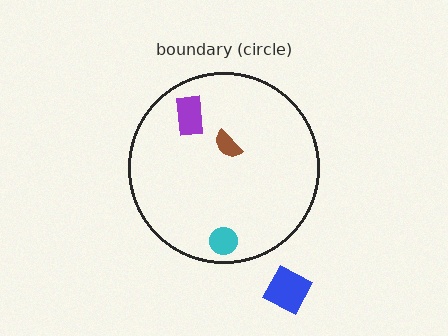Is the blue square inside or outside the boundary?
Outside.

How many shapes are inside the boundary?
3 inside, 1 outside.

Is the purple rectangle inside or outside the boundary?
Inside.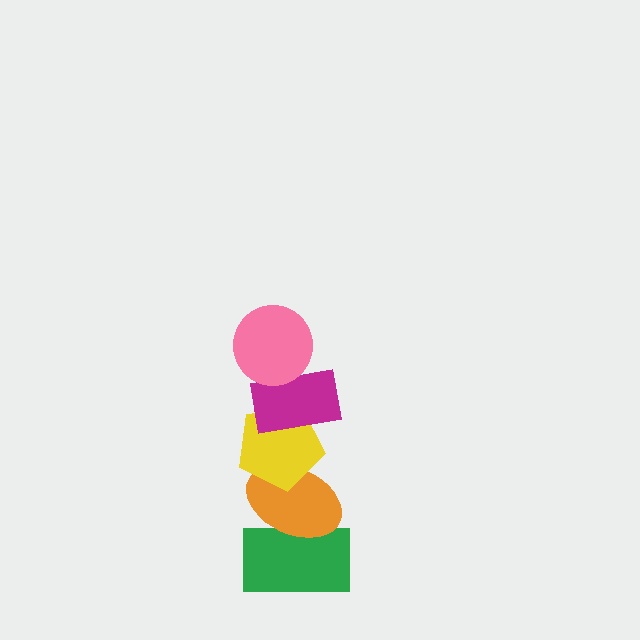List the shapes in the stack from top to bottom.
From top to bottom: the pink circle, the magenta rectangle, the yellow pentagon, the orange ellipse, the green rectangle.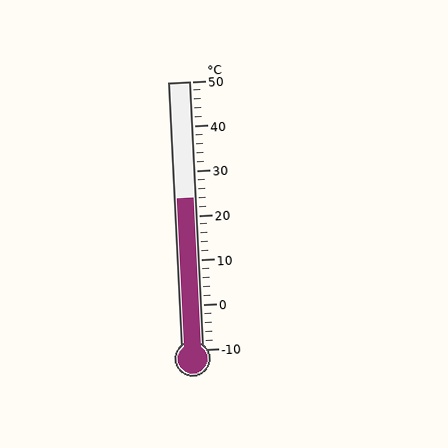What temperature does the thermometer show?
The thermometer shows approximately 24°C.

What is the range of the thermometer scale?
The thermometer scale ranges from -10°C to 50°C.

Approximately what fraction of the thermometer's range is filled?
The thermometer is filled to approximately 55% of its range.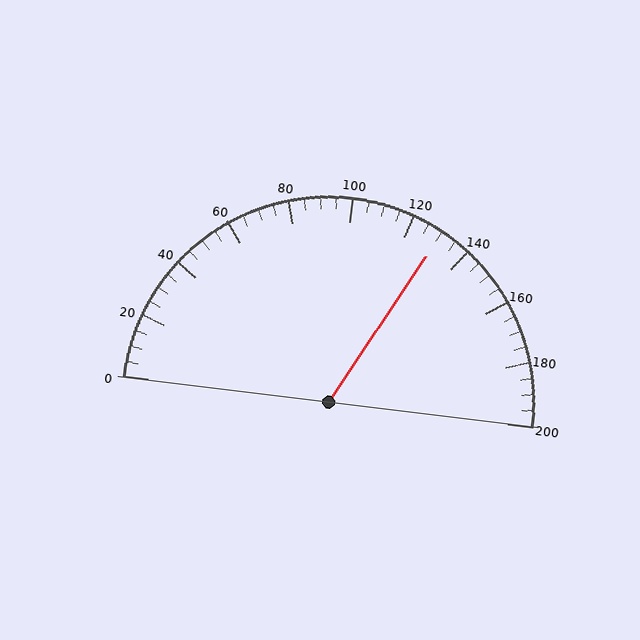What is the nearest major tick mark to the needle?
The nearest major tick mark is 120.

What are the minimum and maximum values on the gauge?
The gauge ranges from 0 to 200.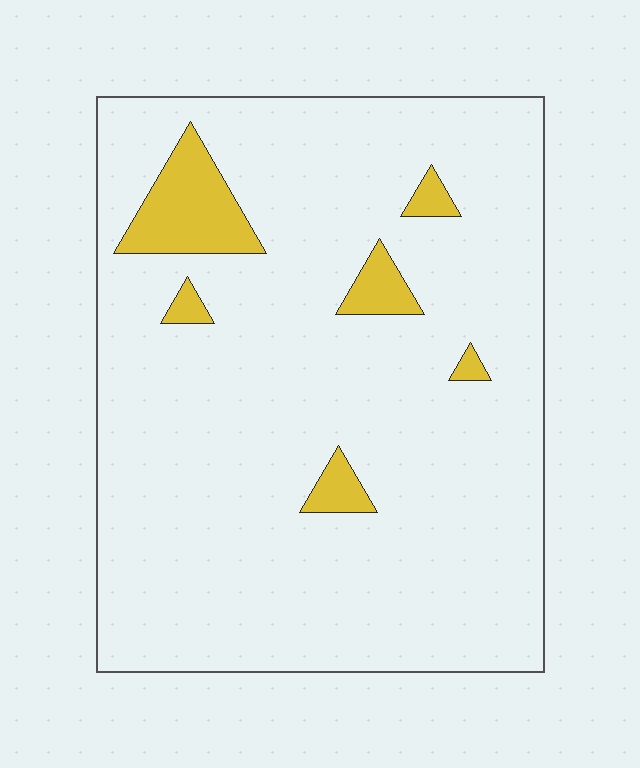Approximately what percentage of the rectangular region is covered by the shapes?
Approximately 10%.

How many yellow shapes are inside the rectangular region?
6.